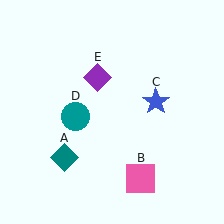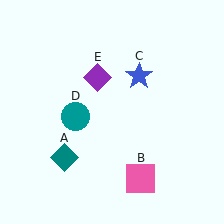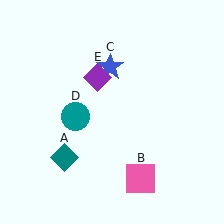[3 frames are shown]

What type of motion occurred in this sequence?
The blue star (object C) rotated counterclockwise around the center of the scene.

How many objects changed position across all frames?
1 object changed position: blue star (object C).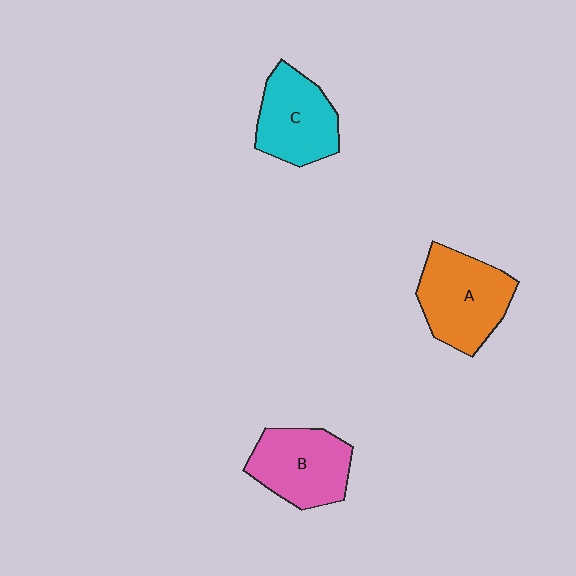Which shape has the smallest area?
Shape C (cyan).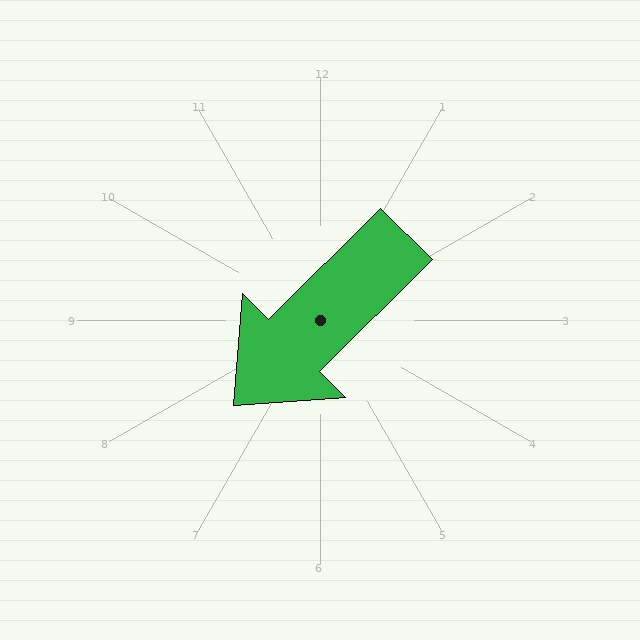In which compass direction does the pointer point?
Southwest.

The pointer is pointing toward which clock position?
Roughly 8 o'clock.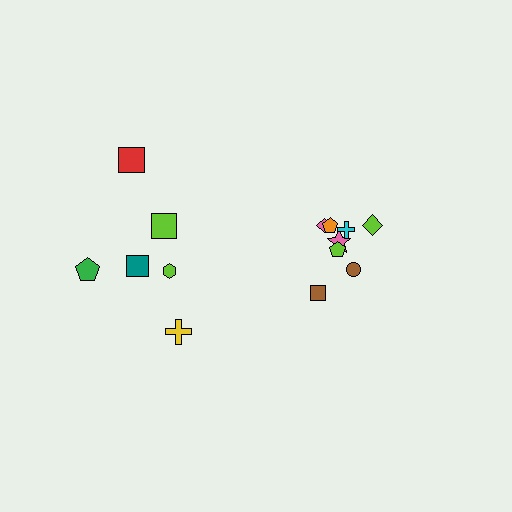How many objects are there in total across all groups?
There are 14 objects.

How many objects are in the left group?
There are 6 objects.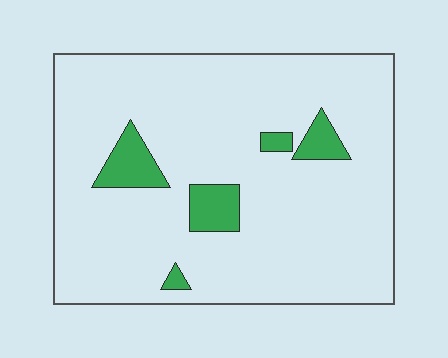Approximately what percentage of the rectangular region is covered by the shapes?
Approximately 10%.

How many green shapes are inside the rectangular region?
5.